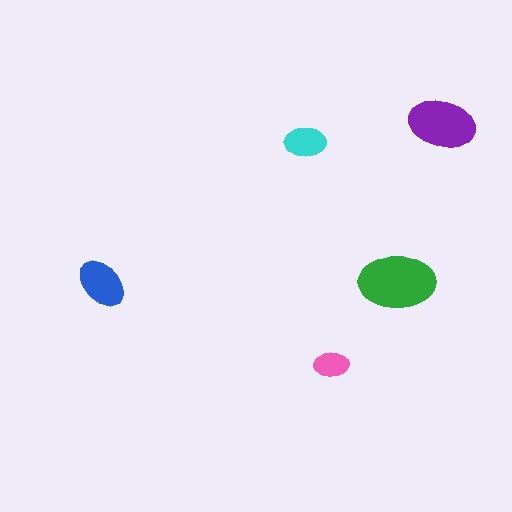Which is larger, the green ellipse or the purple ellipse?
The green one.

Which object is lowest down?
The pink ellipse is bottommost.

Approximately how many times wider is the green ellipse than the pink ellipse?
About 2 times wider.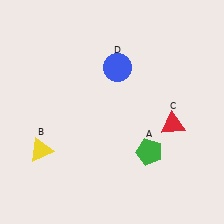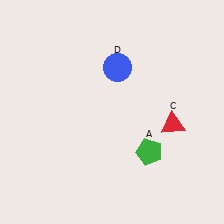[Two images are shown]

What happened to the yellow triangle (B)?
The yellow triangle (B) was removed in Image 2. It was in the bottom-left area of Image 1.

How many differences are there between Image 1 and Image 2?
There is 1 difference between the two images.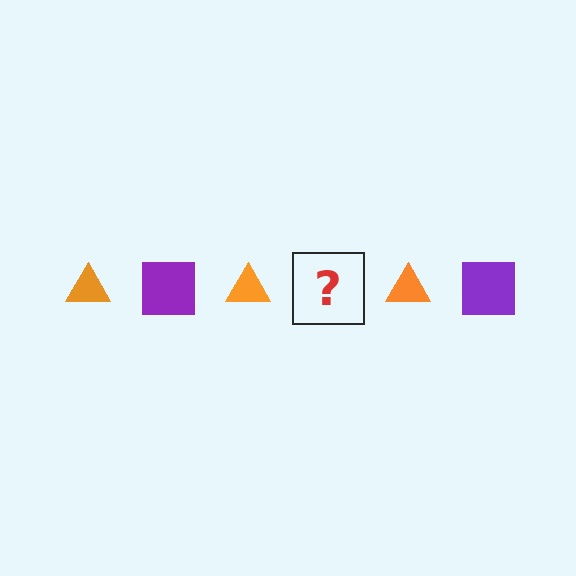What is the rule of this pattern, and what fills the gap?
The rule is that the pattern alternates between orange triangle and purple square. The gap should be filled with a purple square.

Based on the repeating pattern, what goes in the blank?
The blank should be a purple square.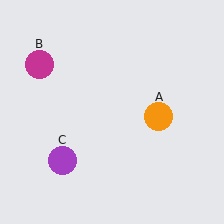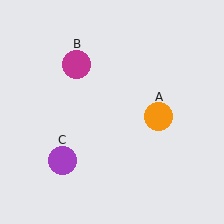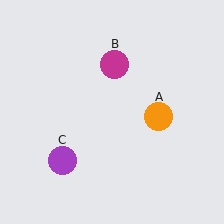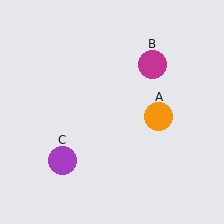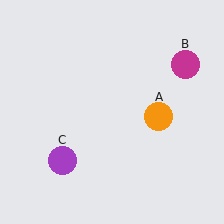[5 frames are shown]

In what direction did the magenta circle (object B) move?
The magenta circle (object B) moved right.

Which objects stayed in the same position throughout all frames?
Orange circle (object A) and purple circle (object C) remained stationary.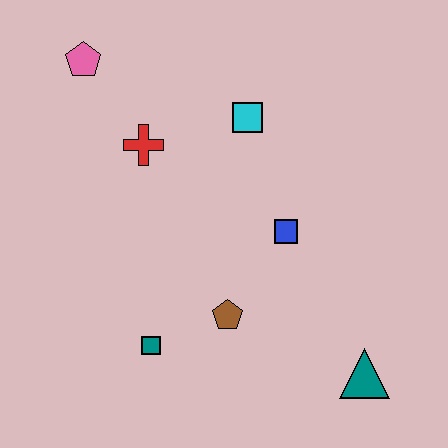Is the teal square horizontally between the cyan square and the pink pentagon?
Yes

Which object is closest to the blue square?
The brown pentagon is closest to the blue square.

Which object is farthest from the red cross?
The teal triangle is farthest from the red cross.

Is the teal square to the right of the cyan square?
No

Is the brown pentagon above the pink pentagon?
No